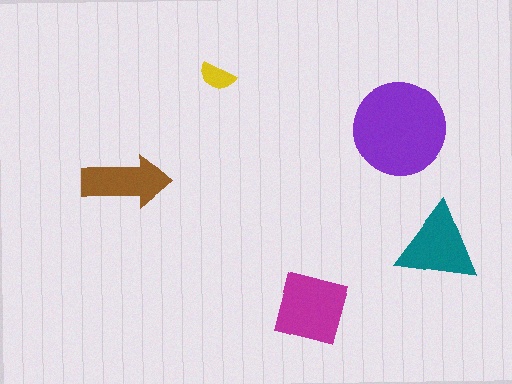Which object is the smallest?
The yellow semicircle.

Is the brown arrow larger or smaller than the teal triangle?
Smaller.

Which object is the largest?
The purple circle.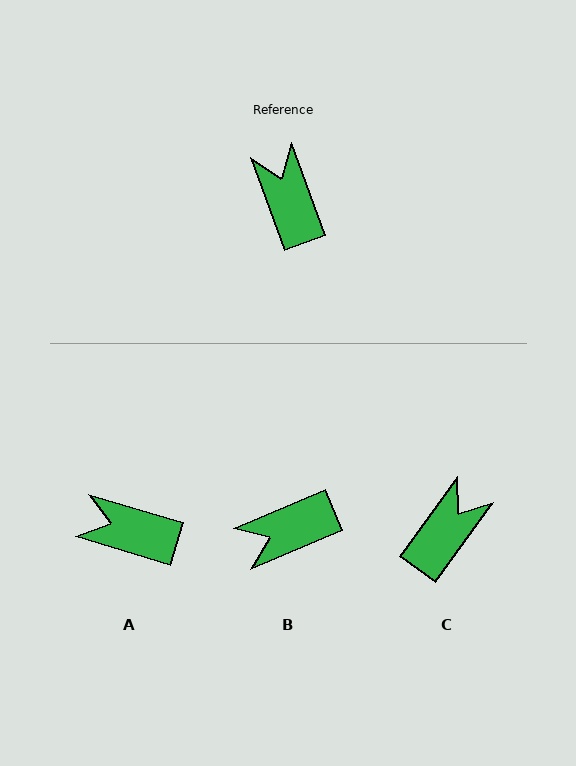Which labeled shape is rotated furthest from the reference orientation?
B, about 92 degrees away.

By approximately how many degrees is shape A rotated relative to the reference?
Approximately 53 degrees counter-clockwise.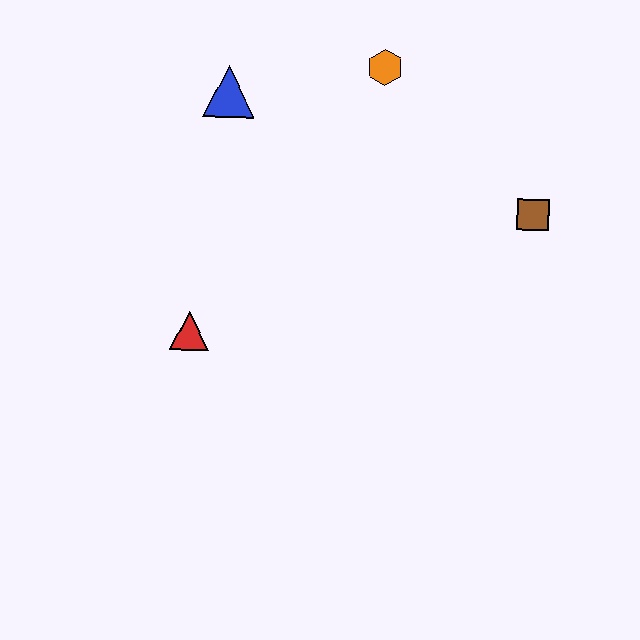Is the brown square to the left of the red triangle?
No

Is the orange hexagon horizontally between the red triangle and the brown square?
Yes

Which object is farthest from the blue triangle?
The brown square is farthest from the blue triangle.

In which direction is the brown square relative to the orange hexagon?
The brown square is to the right of the orange hexagon.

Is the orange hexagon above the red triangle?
Yes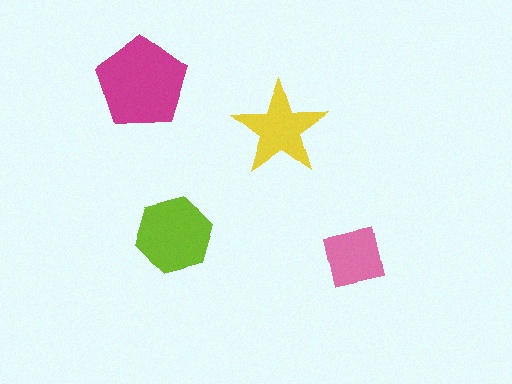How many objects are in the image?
There are 4 objects in the image.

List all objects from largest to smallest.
The magenta pentagon, the lime hexagon, the yellow star, the pink square.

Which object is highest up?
The magenta pentagon is topmost.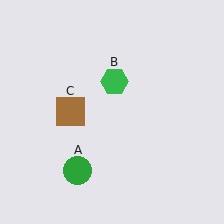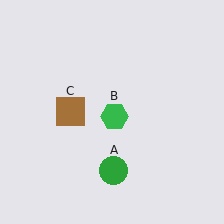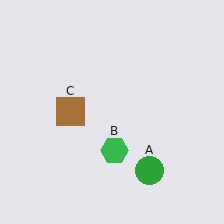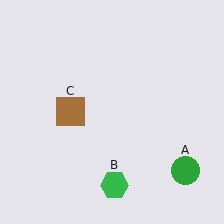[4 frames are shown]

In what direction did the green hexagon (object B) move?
The green hexagon (object B) moved down.